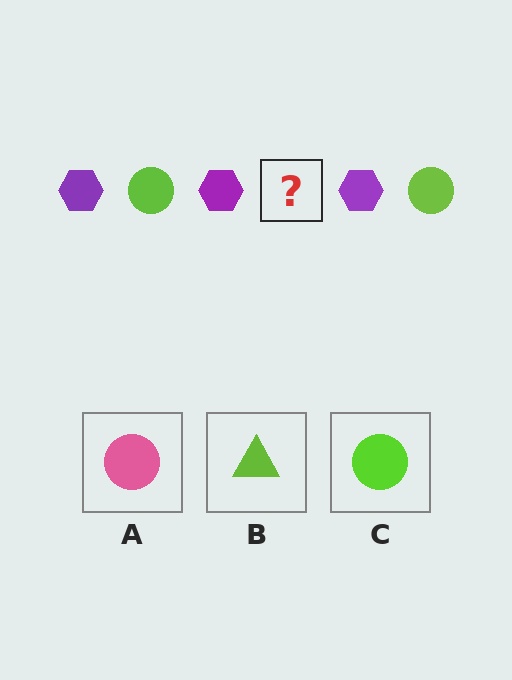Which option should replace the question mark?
Option C.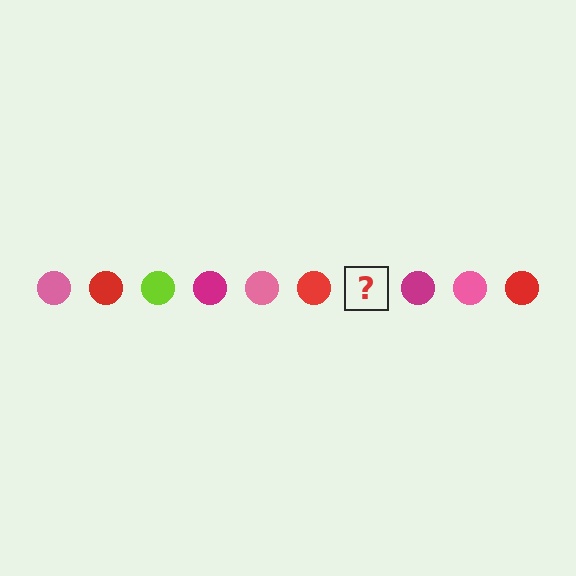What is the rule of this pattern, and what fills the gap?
The rule is that the pattern cycles through pink, red, lime, magenta circles. The gap should be filled with a lime circle.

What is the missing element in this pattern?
The missing element is a lime circle.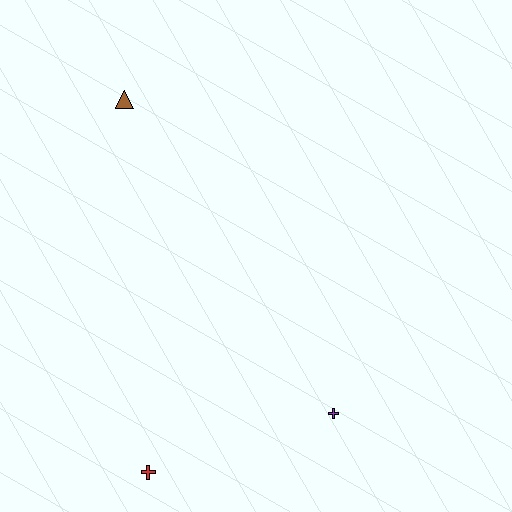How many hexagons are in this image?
There are no hexagons.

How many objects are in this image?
There are 3 objects.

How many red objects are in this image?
There is 1 red object.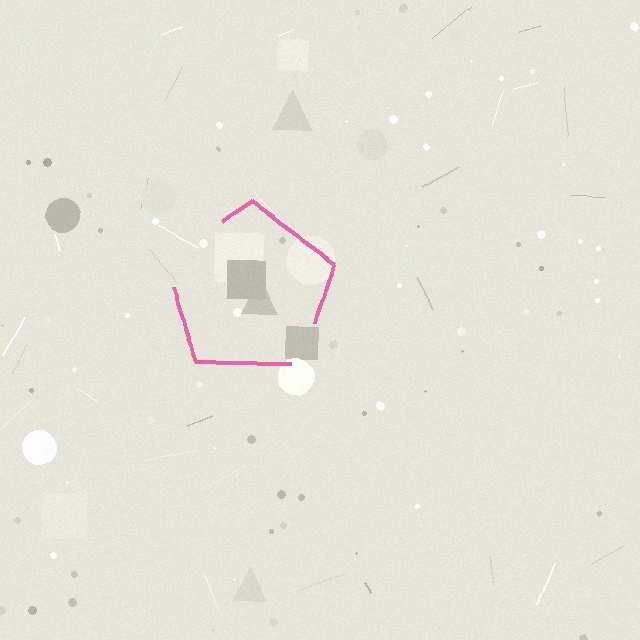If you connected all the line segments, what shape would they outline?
They would outline a pentagon.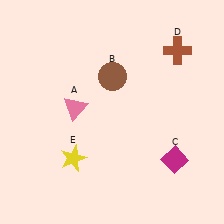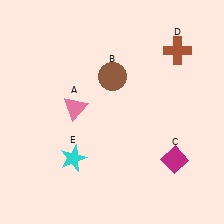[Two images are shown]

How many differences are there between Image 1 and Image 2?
There is 1 difference between the two images.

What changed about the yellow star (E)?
In Image 1, E is yellow. In Image 2, it changed to cyan.